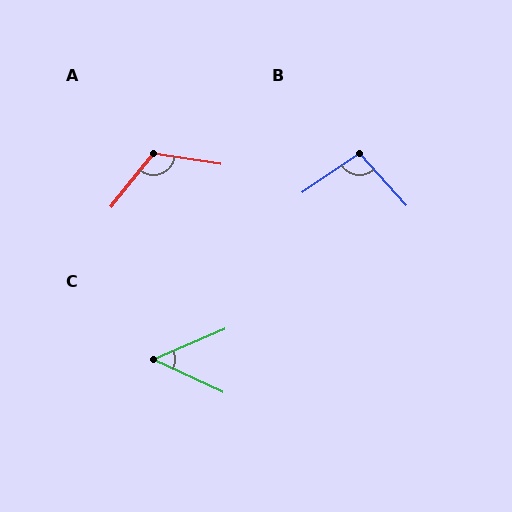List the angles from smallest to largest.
C (49°), B (97°), A (119°).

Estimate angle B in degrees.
Approximately 97 degrees.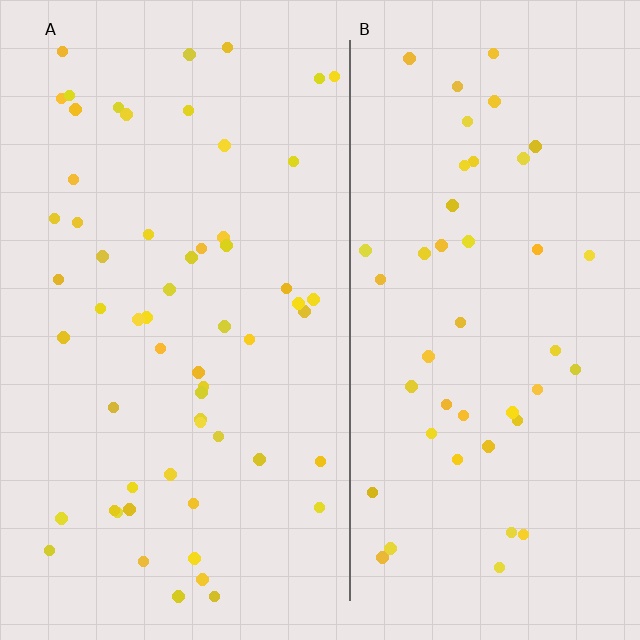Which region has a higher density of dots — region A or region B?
A (the left).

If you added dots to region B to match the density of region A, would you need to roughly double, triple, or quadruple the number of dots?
Approximately double.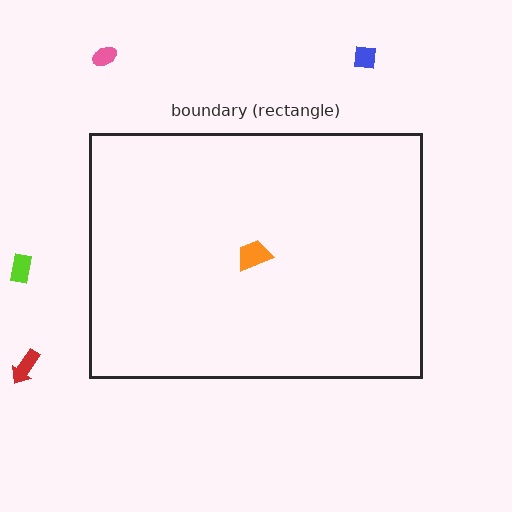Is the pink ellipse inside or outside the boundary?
Outside.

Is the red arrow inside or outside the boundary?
Outside.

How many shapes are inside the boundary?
1 inside, 4 outside.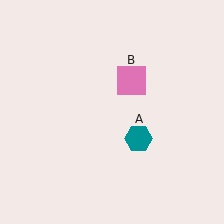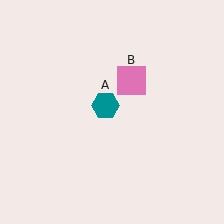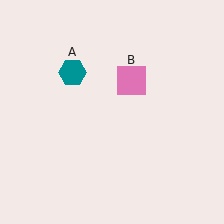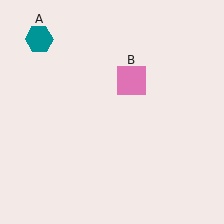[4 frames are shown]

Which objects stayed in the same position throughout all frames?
Pink square (object B) remained stationary.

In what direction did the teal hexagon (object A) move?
The teal hexagon (object A) moved up and to the left.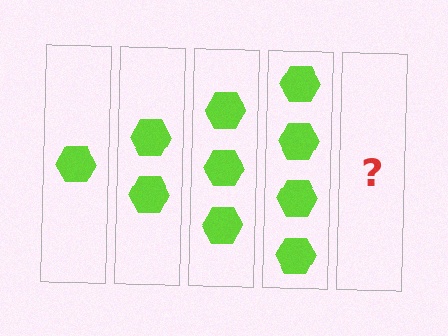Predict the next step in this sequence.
The next step is 5 hexagons.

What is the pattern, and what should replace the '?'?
The pattern is that each step adds one more hexagon. The '?' should be 5 hexagons.